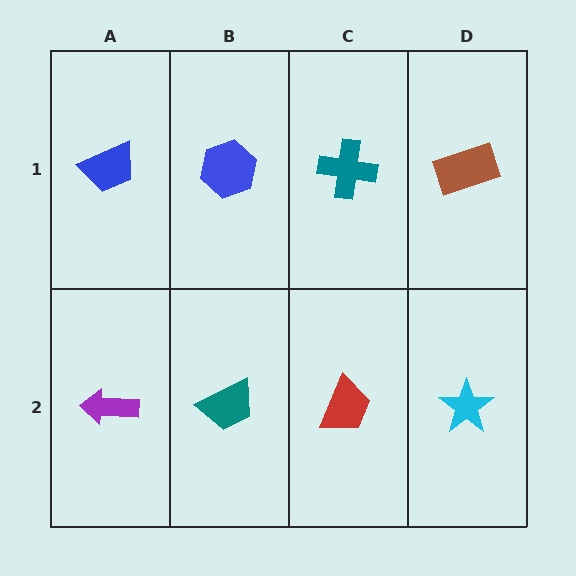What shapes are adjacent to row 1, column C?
A red trapezoid (row 2, column C), a blue hexagon (row 1, column B), a brown rectangle (row 1, column D).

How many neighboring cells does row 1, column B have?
3.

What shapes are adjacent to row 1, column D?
A cyan star (row 2, column D), a teal cross (row 1, column C).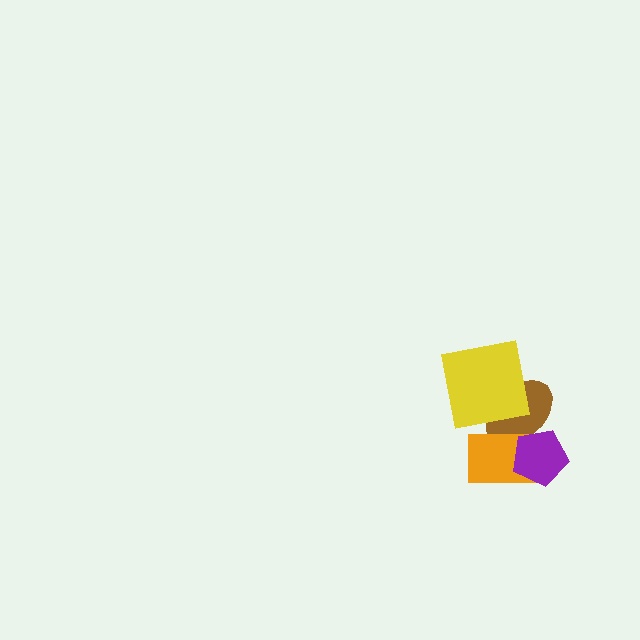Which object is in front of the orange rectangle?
The purple pentagon is in front of the orange rectangle.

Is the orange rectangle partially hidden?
Yes, it is partially covered by another shape.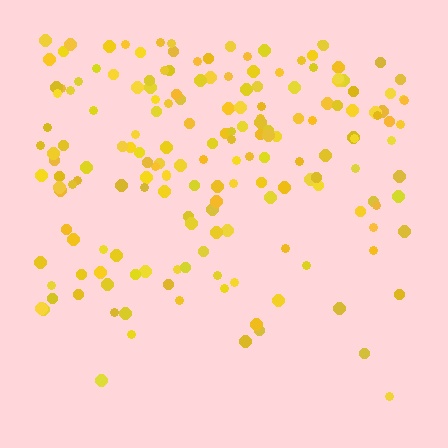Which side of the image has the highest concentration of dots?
The top.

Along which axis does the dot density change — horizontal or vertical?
Vertical.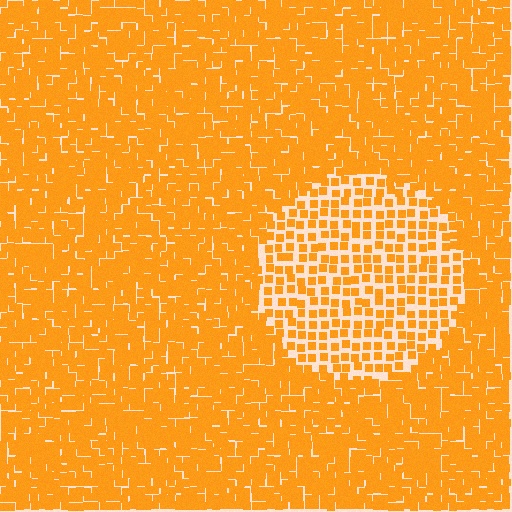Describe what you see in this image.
The image contains small orange elements arranged at two different densities. A circle-shaped region is visible where the elements are less densely packed than the surrounding area.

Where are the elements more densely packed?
The elements are more densely packed outside the circle boundary.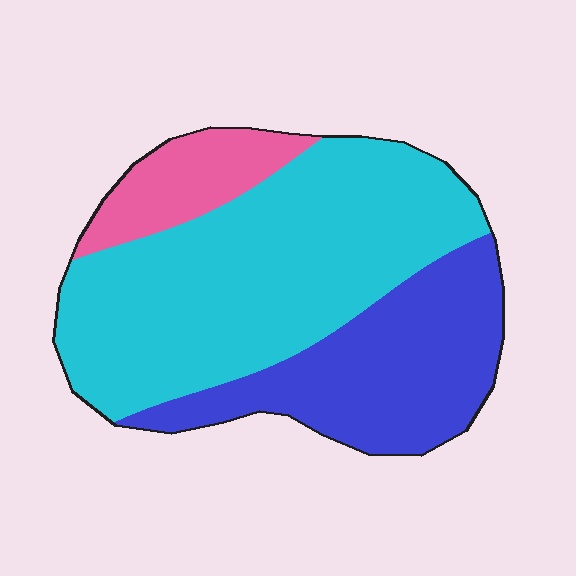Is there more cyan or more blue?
Cyan.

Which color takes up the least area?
Pink, at roughly 10%.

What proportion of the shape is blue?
Blue covers 31% of the shape.